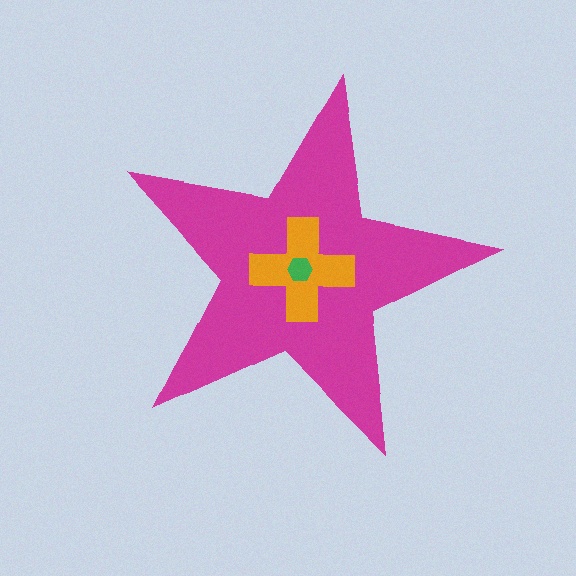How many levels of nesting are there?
3.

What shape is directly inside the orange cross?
The green hexagon.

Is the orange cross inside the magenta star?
Yes.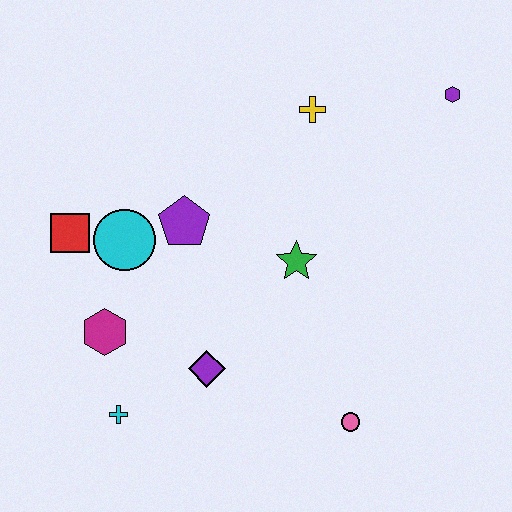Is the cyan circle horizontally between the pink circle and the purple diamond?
No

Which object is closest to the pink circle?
The purple diamond is closest to the pink circle.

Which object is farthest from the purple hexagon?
The cyan cross is farthest from the purple hexagon.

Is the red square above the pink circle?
Yes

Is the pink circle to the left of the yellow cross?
No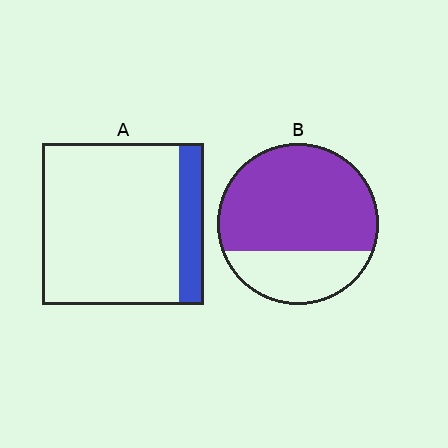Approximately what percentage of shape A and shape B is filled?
A is approximately 15% and B is approximately 70%.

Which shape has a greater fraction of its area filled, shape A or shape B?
Shape B.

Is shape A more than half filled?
No.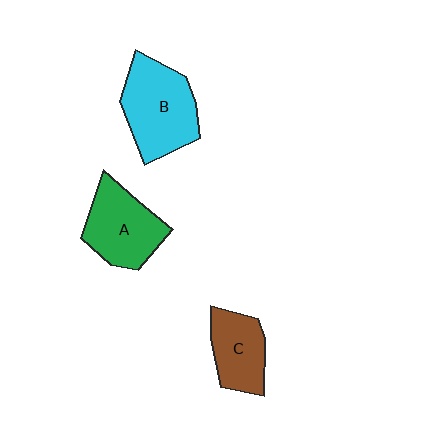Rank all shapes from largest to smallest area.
From largest to smallest: B (cyan), A (green), C (brown).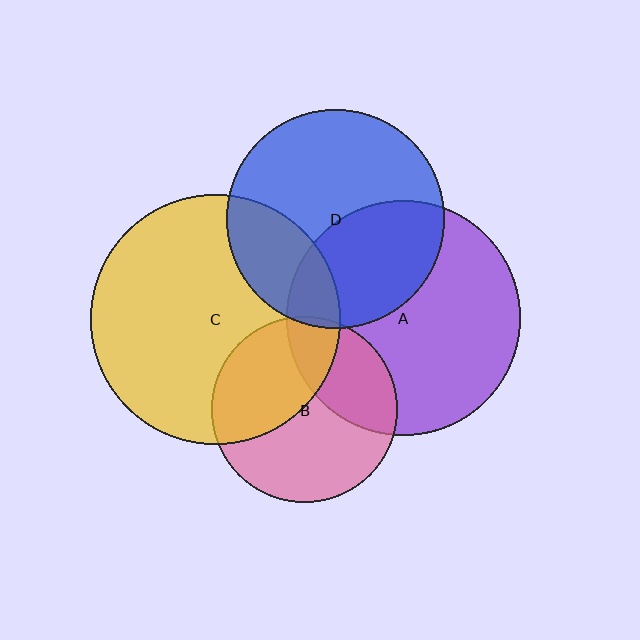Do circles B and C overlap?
Yes.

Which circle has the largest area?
Circle C (yellow).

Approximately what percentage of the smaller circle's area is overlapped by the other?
Approximately 40%.